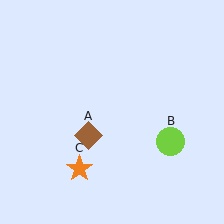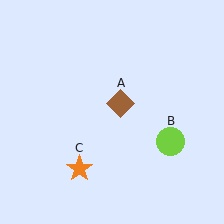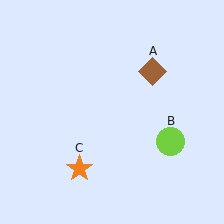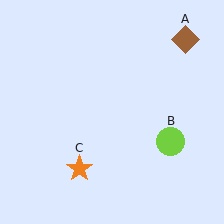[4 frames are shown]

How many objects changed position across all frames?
1 object changed position: brown diamond (object A).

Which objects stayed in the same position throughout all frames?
Lime circle (object B) and orange star (object C) remained stationary.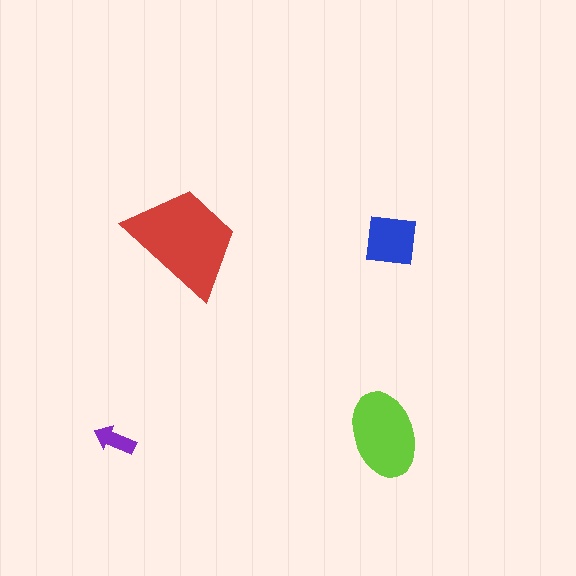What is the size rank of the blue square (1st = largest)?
3rd.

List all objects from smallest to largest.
The purple arrow, the blue square, the lime ellipse, the red trapezoid.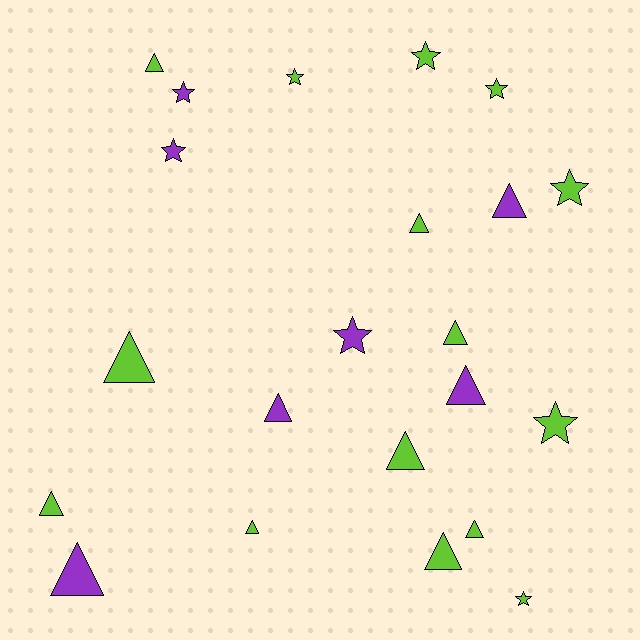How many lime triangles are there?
There are 9 lime triangles.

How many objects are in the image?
There are 22 objects.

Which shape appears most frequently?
Triangle, with 13 objects.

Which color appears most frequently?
Lime, with 15 objects.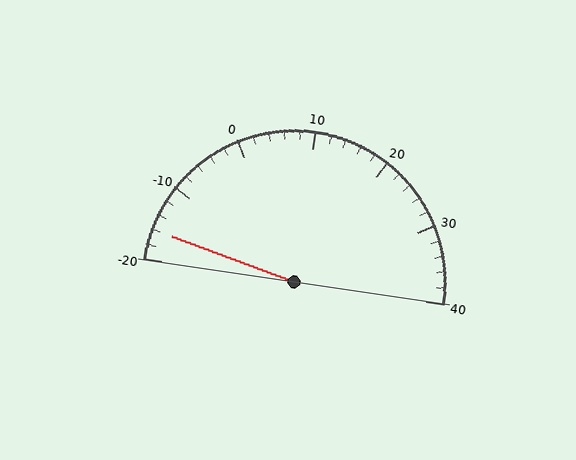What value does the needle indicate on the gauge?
The needle indicates approximately -16.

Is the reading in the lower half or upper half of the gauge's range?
The reading is in the lower half of the range (-20 to 40).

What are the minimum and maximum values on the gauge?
The gauge ranges from -20 to 40.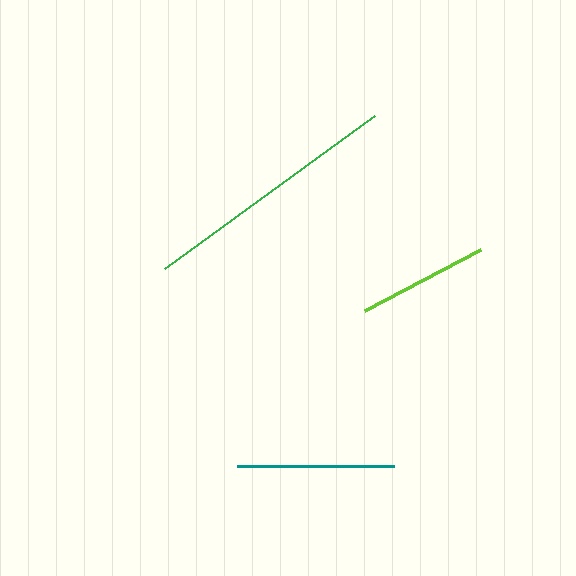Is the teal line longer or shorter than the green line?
The green line is longer than the teal line.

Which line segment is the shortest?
The lime line is the shortest at approximately 131 pixels.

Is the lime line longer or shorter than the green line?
The green line is longer than the lime line.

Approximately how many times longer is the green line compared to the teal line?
The green line is approximately 1.7 times the length of the teal line.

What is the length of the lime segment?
The lime segment is approximately 131 pixels long.